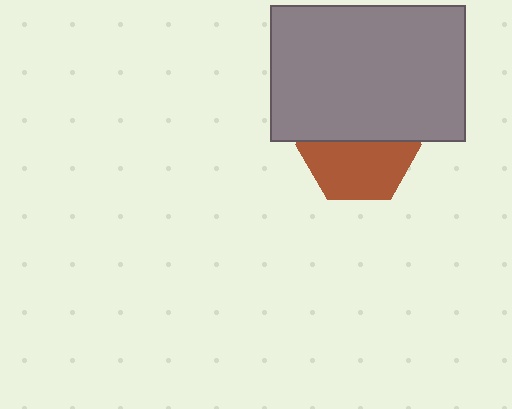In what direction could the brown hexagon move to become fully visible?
The brown hexagon could move down. That would shift it out from behind the gray rectangle entirely.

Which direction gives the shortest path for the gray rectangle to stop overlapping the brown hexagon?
Moving up gives the shortest separation.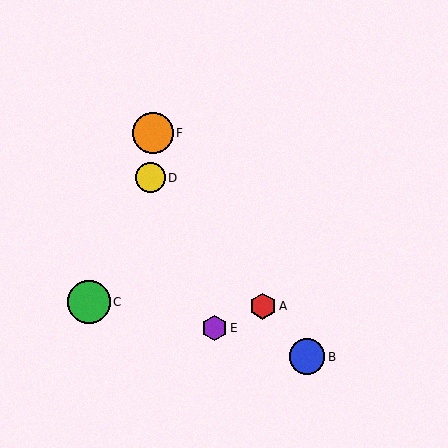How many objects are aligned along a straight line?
3 objects (A, B, D) are aligned along a straight line.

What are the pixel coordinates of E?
Object E is at (215, 328).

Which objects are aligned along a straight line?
Objects A, B, D are aligned along a straight line.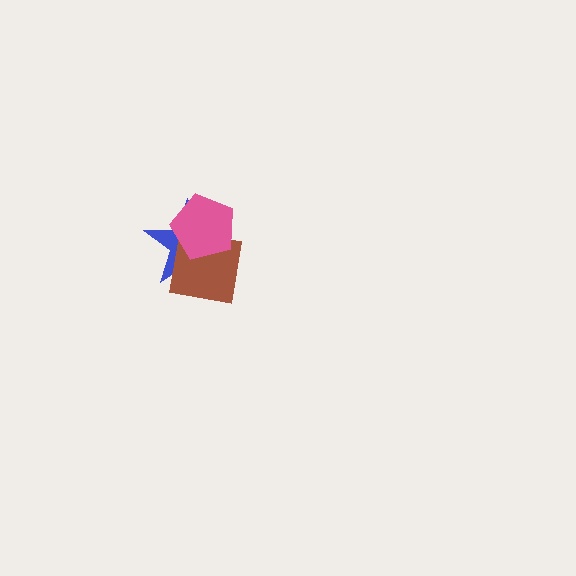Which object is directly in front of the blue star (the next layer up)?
The brown square is directly in front of the blue star.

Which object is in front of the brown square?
The pink pentagon is in front of the brown square.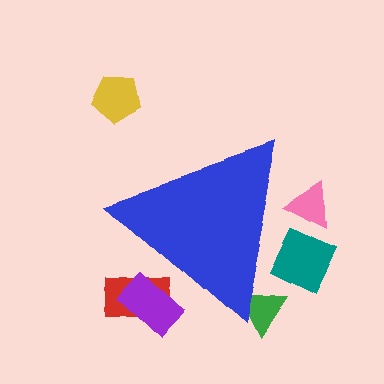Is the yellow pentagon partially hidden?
No, the yellow pentagon is fully visible.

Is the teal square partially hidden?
Yes, the teal square is partially hidden behind the blue triangle.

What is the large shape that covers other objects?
A blue triangle.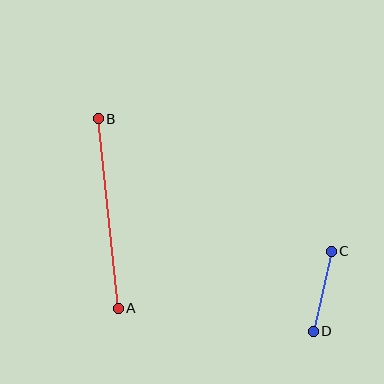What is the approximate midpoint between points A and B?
The midpoint is at approximately (108, 214) pixels.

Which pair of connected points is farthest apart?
Points A and B are farthest apart.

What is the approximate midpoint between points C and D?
The midpoint is at approximately (322, 291) pixels.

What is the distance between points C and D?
The distance is approximately 82 pixels.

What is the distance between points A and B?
The distance is approximately 190 pixels.